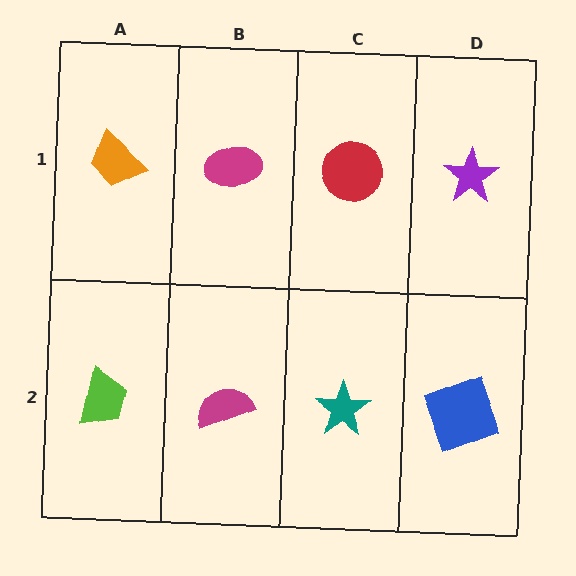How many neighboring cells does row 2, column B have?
3.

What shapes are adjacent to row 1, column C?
A teal star (row 2, column C), a magenta ellipse (row 1, column B), a purple star (row 1, column D).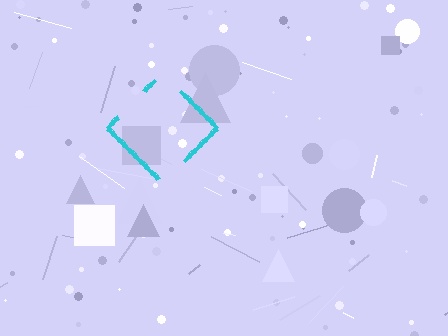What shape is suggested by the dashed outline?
The dashed outline suggests a diamond.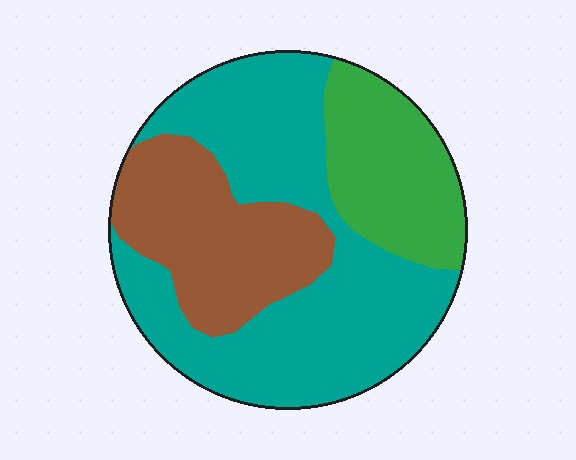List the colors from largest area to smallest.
From largest to smallest: teal, brown, green.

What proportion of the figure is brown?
Brown takes up about one quarter (1/4) of the figure.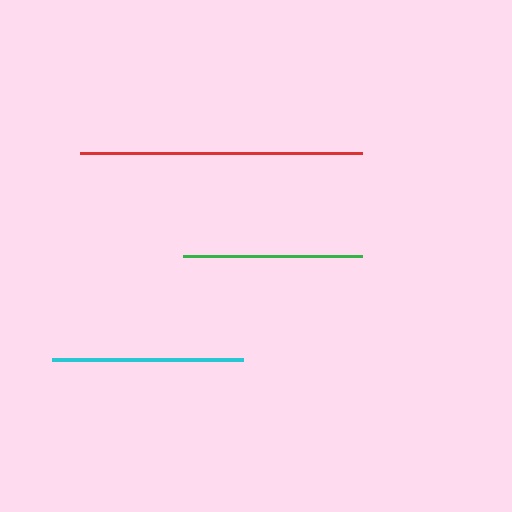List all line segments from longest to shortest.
From longest to shortest: red, cyan, green.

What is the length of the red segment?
The red segment is approximately 282 pixels long.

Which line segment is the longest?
The red line is the longest at approximately 282 pixels.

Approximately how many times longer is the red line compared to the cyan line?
The red line is approximately 1.5 times the length of the cyan line.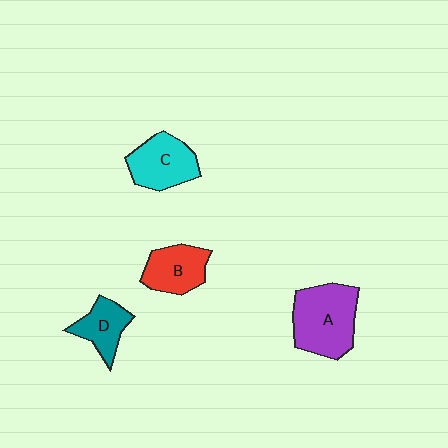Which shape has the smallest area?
Shape D (teal).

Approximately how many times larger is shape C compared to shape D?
Approximately 1.4 times.